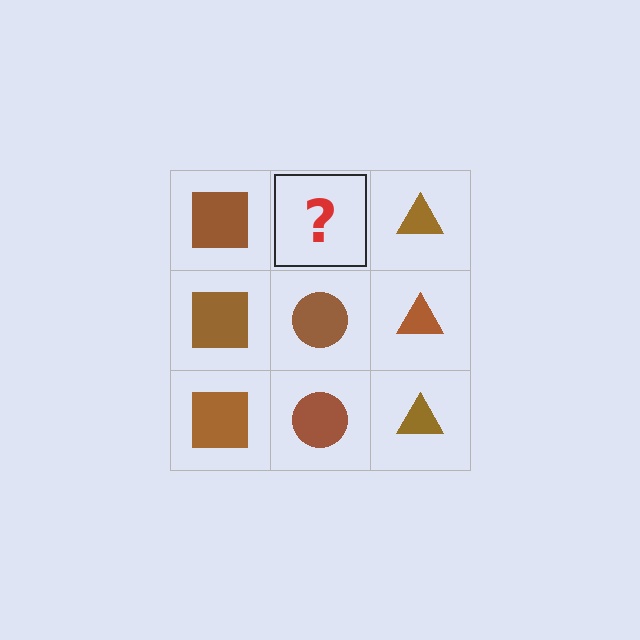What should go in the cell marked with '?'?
The missing cell should contain a brown circle.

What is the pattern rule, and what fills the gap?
The rule is that each column has a consistent shape. The gap should be filled with a brown circle.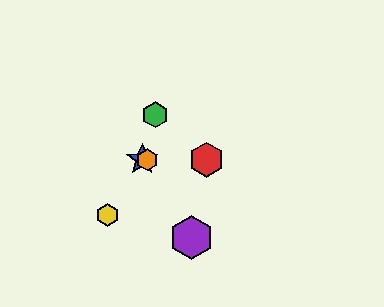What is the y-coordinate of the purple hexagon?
The purple hexagon is at y≈237.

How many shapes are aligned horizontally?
3 shapes (the red hexagon, the blue star, the orange hexagon) are aligned horizontally.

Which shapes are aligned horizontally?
The red hexagon, the blue star, the orange hexagon are aligned horizontally.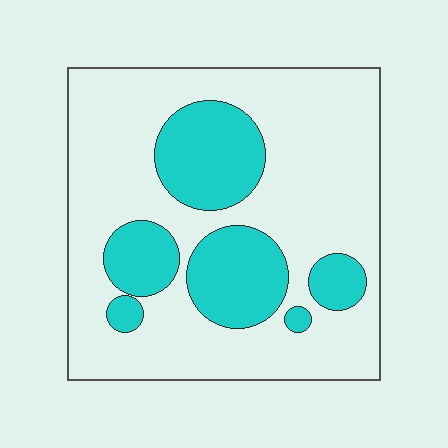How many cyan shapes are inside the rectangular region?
6.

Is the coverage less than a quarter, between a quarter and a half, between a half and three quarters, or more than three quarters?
Between a quarter and a half.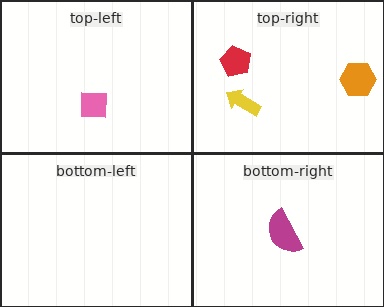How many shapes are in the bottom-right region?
1.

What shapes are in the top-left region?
The pink square.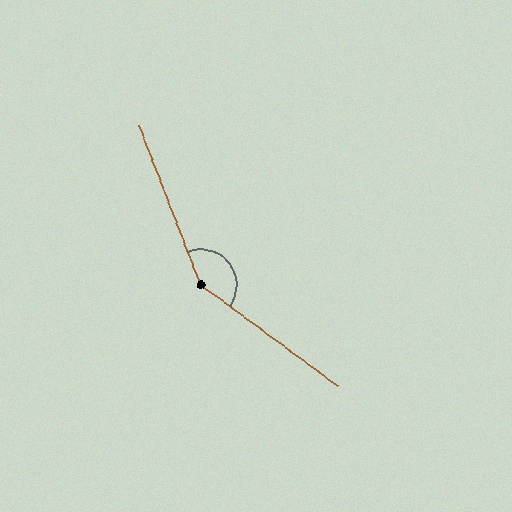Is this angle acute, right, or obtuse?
It is obtuse.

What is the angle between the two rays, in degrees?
Approximately 148 degrees.